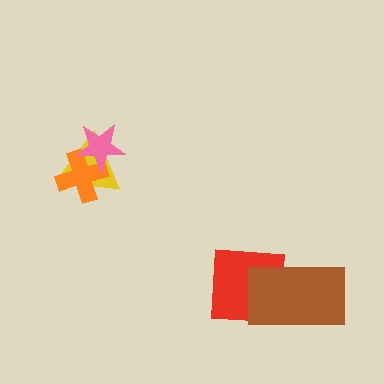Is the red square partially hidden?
Yes, it is partially covered by another shape.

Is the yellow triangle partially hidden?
Yes, it is partially covered by another shape.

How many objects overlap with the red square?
1 object overlaps with the red square.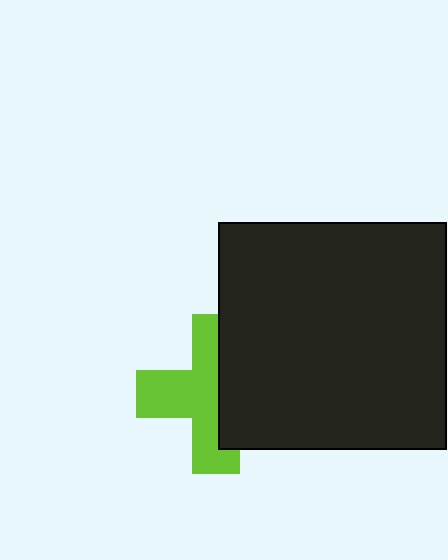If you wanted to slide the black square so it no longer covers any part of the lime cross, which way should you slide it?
Slide it right — that is the most direct way to separate the two shapes.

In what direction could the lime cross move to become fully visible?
The lime cross could move left. That would shift it out from behind the black square entirely.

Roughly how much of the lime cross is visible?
About half of it is visible (roughly 56%).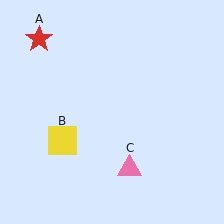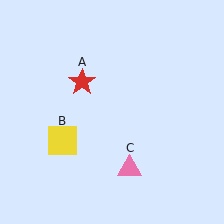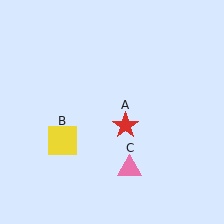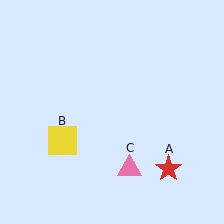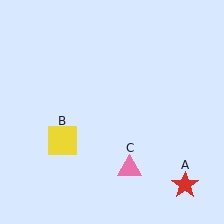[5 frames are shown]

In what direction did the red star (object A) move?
The red star (object A) moved down and to the right.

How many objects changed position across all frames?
1 object changed position: red star (object A).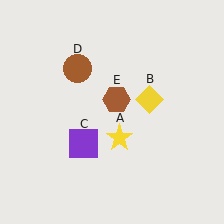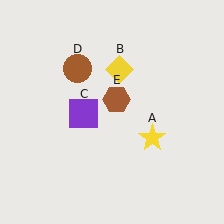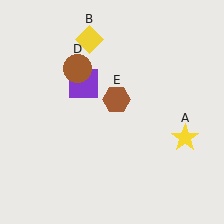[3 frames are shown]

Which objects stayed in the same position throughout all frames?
Brown circle (object D) and brown hexagon (object E) remained stationary.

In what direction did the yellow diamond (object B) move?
The yellow diamond (object B) moved up and to the left.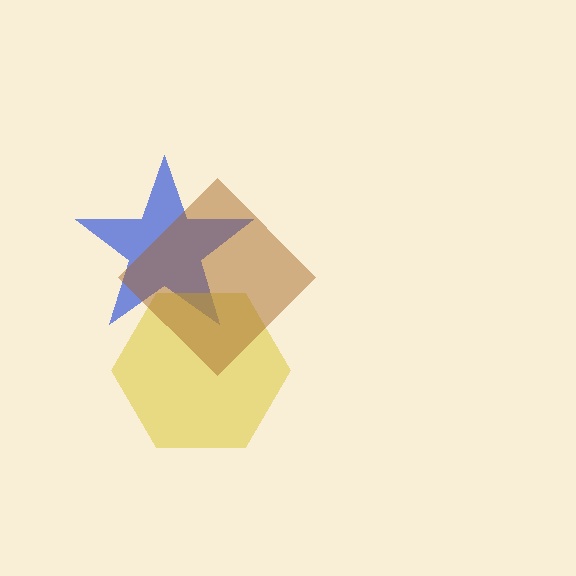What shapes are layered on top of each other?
The layered shapes are: a blue star, a yellow hexagon, a brown diamond.